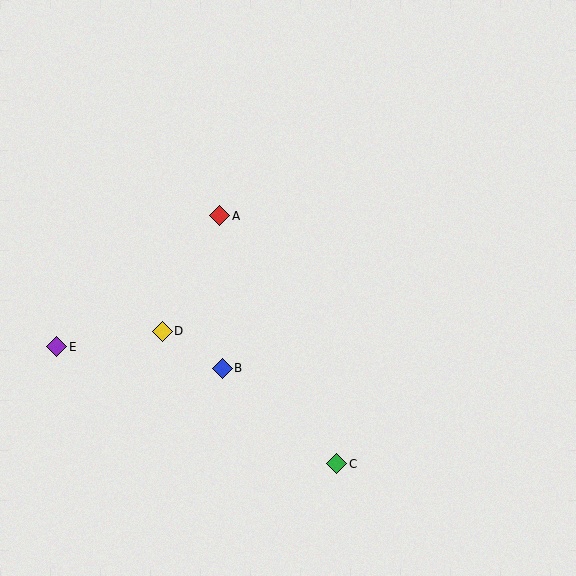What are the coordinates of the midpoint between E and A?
The midpoint between E and A is at (138, 281).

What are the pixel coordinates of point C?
Point C is at (337, 464).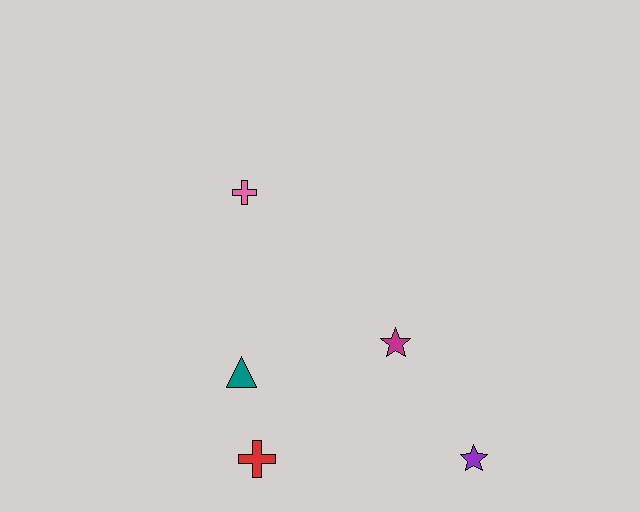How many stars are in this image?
There are 2 stars.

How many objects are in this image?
There are 5 objects.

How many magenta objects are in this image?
There is 1 magenta object.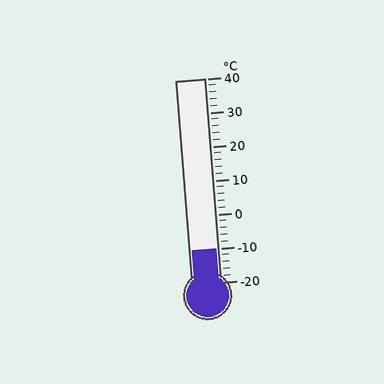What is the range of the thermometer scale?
The thermometer scale ranges from -20°C to 40°C.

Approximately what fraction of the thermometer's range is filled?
The thermometer is filled to approximately 15% of its range.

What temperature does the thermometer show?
The thermometer shows approximately -10°C.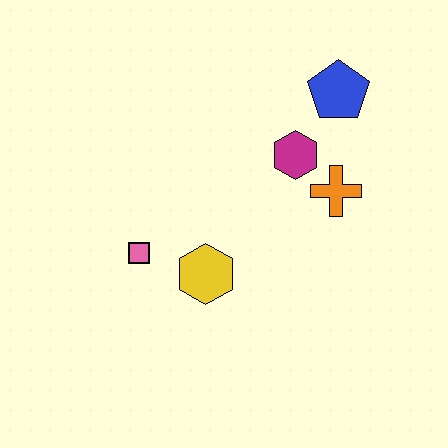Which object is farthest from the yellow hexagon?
The blue pentagon is farthest from the yellow hexagon.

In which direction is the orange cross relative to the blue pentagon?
The orange cross is below the blue pentagon.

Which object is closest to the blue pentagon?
The magenta hexagon is closest to the blue pentagon.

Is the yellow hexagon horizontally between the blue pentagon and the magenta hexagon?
No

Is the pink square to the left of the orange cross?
Yes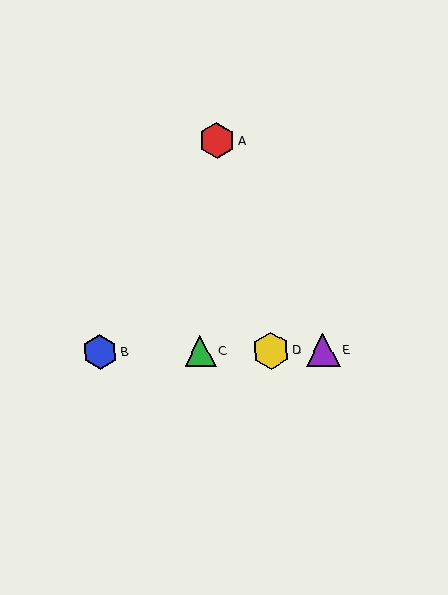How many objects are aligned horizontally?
4 objects (B, C, D, E) are aligned horizontally.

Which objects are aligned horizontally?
Objects B, C, D, E are aligned horizontally.